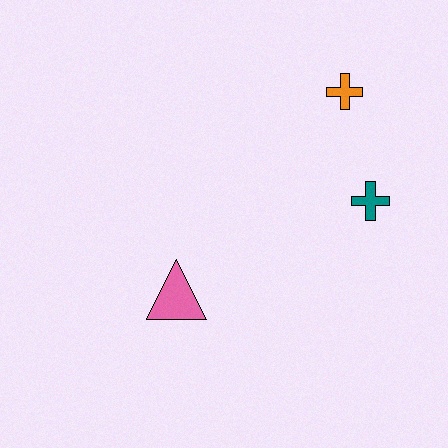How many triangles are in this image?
There is 1 triangle.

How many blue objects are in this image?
There are no blue objects.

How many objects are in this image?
There are 3 objects.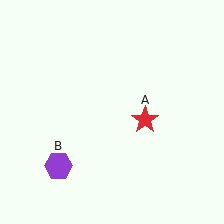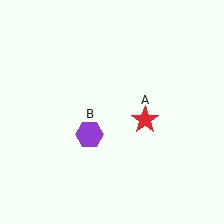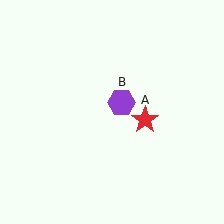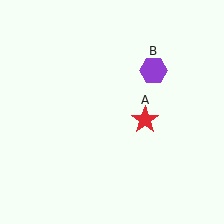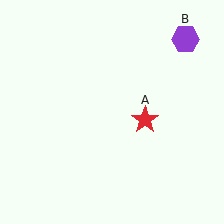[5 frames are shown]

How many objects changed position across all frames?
1 object changed position: purple hexagon (object B).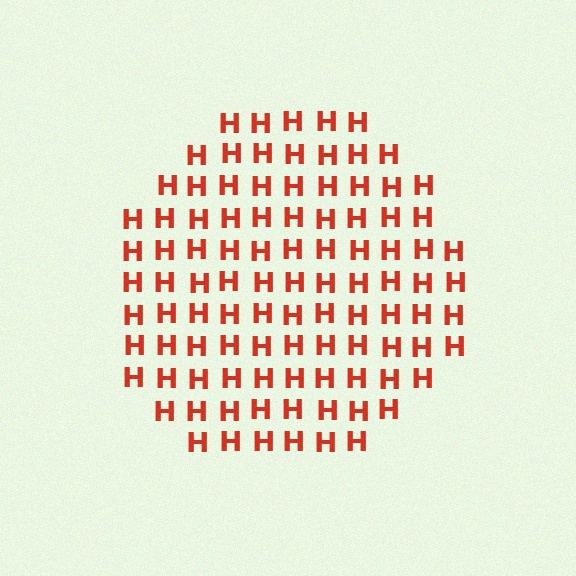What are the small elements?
The small elements are letter H's.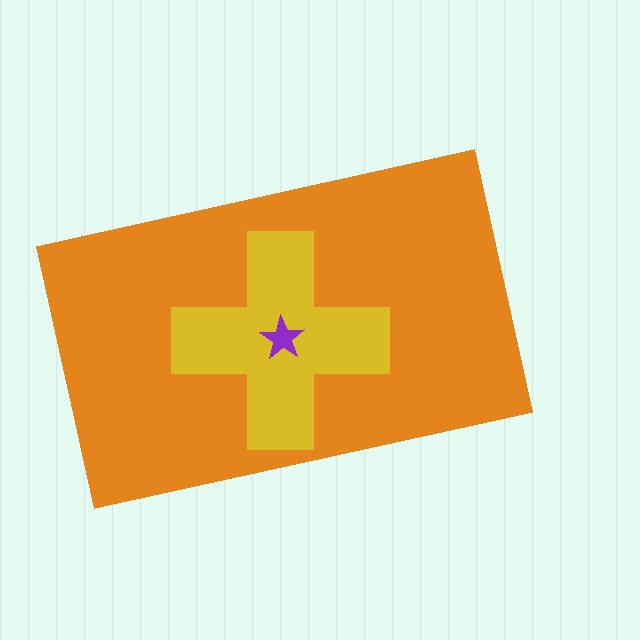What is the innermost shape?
The purple star.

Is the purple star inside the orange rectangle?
Yes.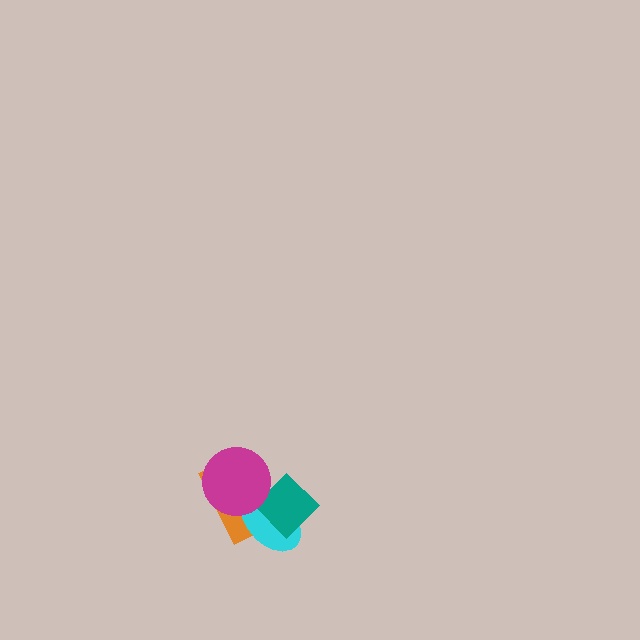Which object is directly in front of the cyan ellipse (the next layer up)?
The teal diamond is directly in front of the cyan ellipse.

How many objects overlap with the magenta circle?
3 objects overlap with the magenta circle.